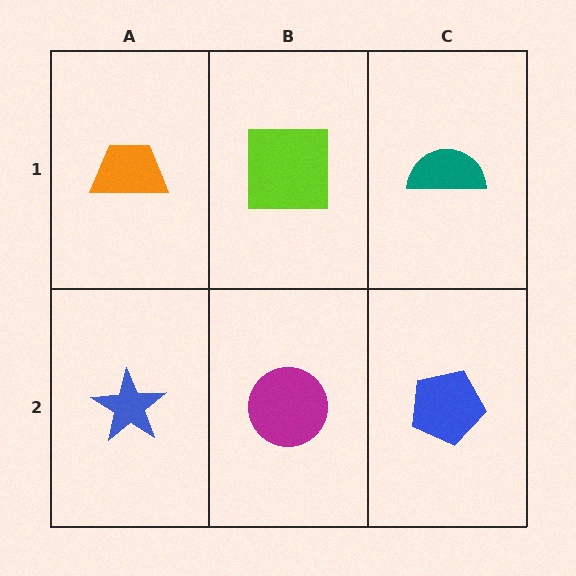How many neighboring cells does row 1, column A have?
2.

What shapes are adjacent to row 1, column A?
A blue star (row 2, column A), a lime square (row 1, column B).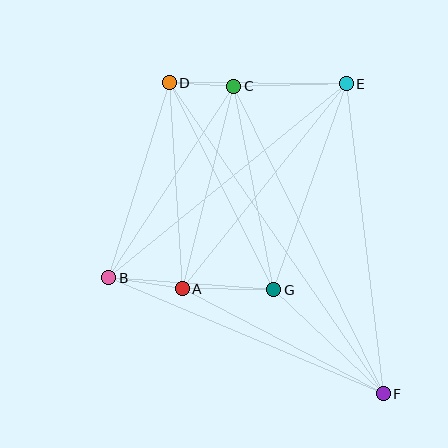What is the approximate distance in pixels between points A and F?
The distance between A and F is approximately 227 pixels.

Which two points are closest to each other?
Points C and D are closest to each other.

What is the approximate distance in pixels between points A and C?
The distance between A and C is approximately 209 pixels.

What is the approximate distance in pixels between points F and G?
The distance between F and G is approximately 151 pixels.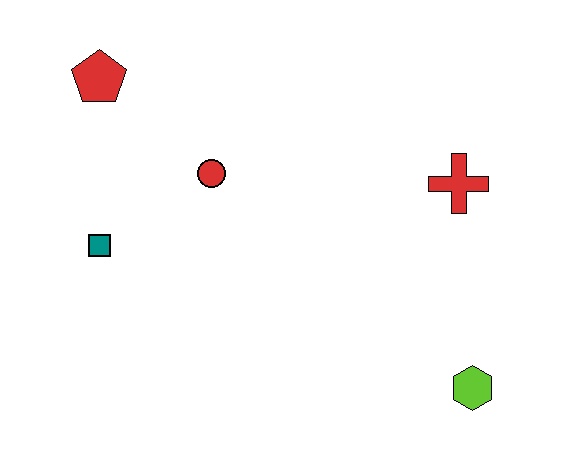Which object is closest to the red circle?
The teal square is closest to the red circle.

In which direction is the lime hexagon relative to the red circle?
The lime hexagon is to the right of the red circle.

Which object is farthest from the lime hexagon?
The red pentagon is farthest from the lime hexagon.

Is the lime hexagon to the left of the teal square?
No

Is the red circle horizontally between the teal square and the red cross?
Yes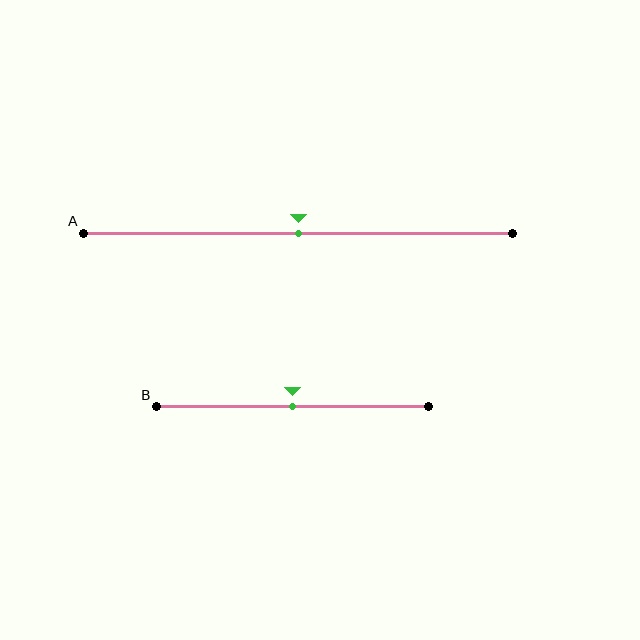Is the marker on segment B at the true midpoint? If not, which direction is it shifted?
Yes, the marker on segment B is at the true midpoint.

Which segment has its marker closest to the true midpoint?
Segment A has its marker closest to the true midpoint.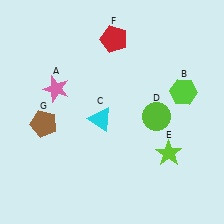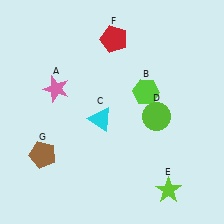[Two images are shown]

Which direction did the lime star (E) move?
The lime star (E) moved down.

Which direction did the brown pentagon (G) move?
The brown pentagon (G) moved down.